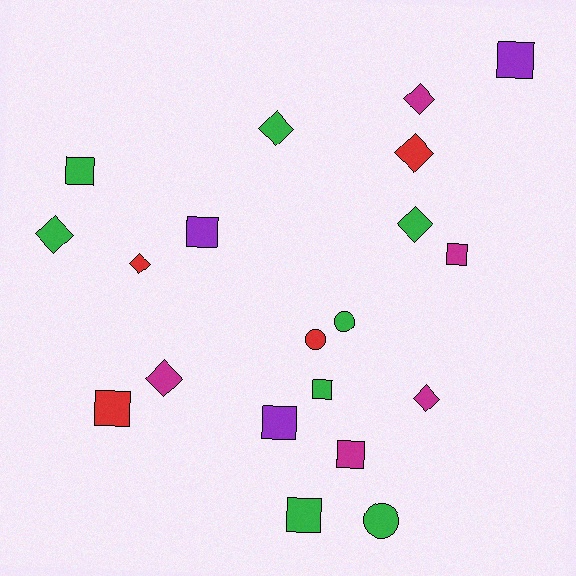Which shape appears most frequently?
Square, with 9 objects.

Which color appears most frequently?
Green, with 8 objects.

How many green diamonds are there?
There are 3 green diamonds.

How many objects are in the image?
There are 20 objects.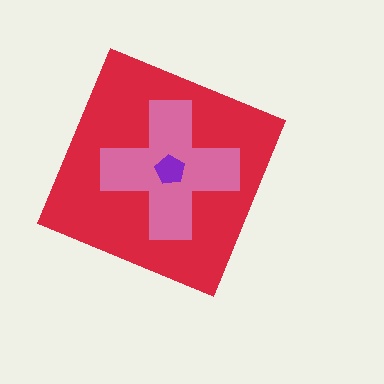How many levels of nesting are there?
3.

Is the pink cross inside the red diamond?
Yes.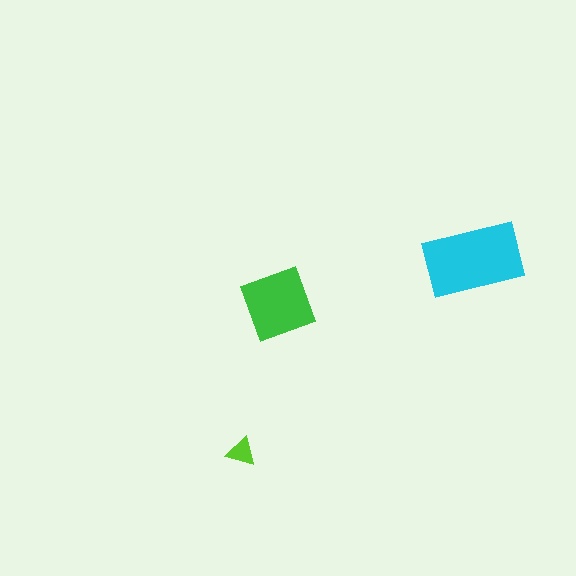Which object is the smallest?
The lime triangle.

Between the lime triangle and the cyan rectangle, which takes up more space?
The cyan rectangle.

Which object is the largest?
The cyan rectangle.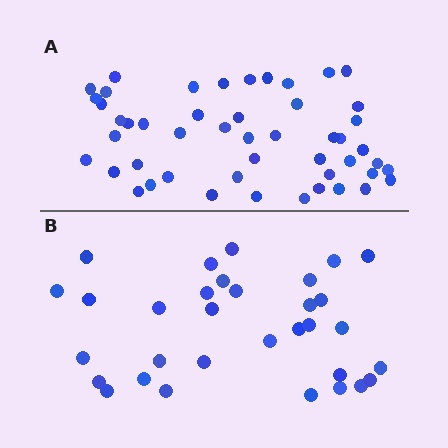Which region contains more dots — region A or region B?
Region A (the top region) has more dots.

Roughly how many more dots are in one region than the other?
Region A has approximately 15 more dots than region B.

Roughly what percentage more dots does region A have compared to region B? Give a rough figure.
About 55% more.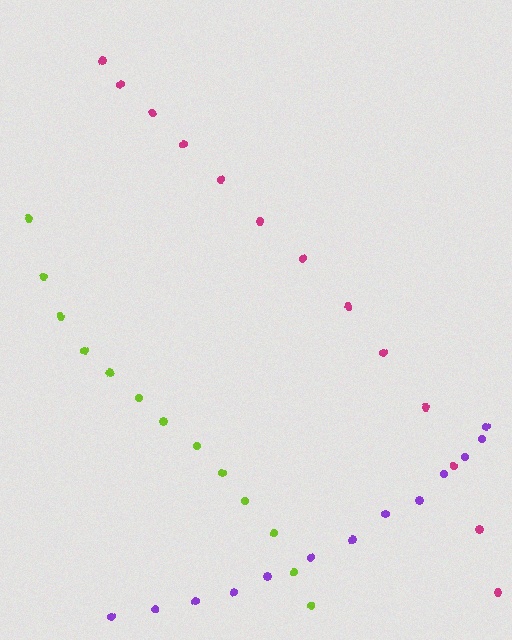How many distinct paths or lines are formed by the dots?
There are 3 distinct paths.